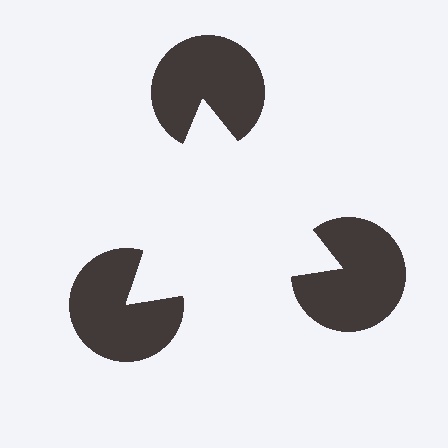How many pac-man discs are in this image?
There are 3 — one at each vertex of the illusory triangle.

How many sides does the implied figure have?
3 sides.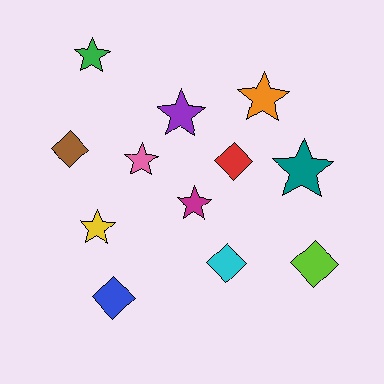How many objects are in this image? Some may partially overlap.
There are 12 objects.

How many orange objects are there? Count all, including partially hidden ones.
There is 1 orange object.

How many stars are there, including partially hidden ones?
There are 7 stars.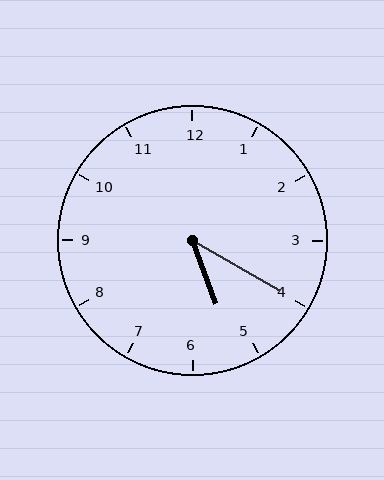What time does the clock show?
5:20.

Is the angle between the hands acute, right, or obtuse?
It is acute.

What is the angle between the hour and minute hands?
Approximately 40 degrees.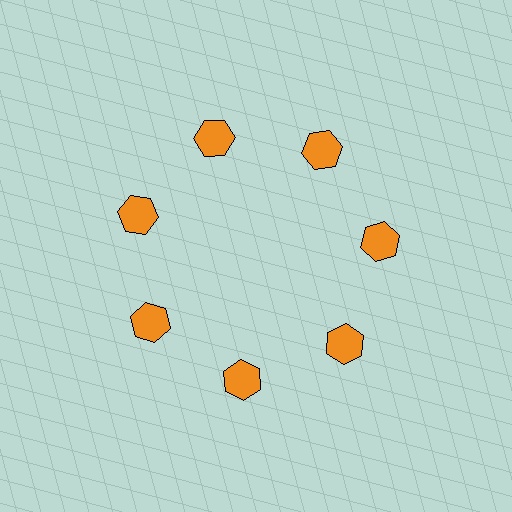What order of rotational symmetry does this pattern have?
This pattern has 7-fold rotational symmetry.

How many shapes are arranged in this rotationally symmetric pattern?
There are 7 shapes, arranged in 7 groups of 1.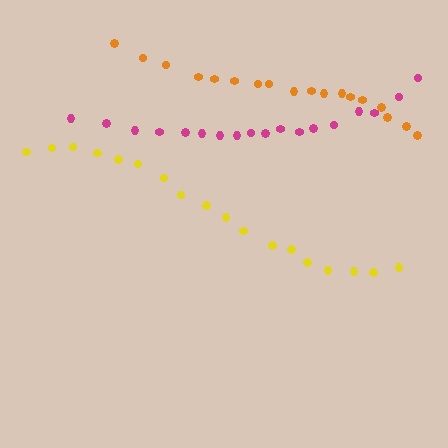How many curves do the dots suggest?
There are 3 distinct paths.